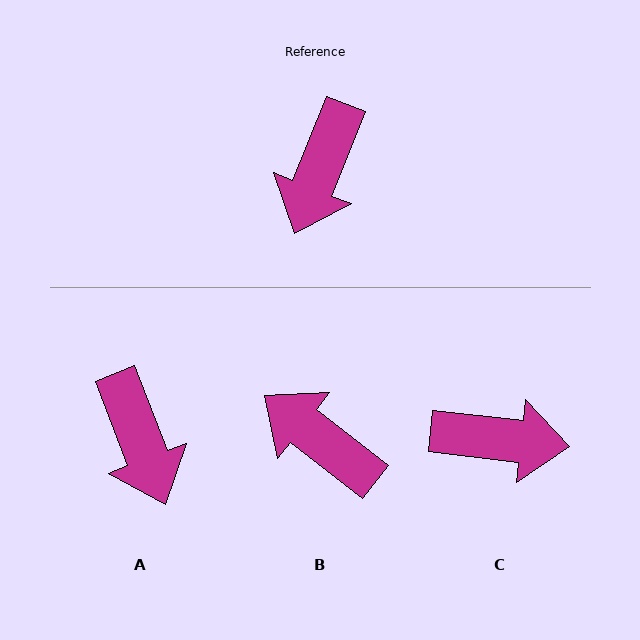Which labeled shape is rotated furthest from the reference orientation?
B, about 106 degrees away.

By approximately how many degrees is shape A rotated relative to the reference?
Approximately 43 degrees counter-clockwise.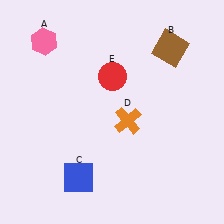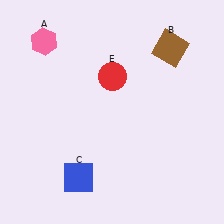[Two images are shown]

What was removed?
The orange cross (D) was removed in Image 2.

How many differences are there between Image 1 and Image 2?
There is 1 difference between the two images.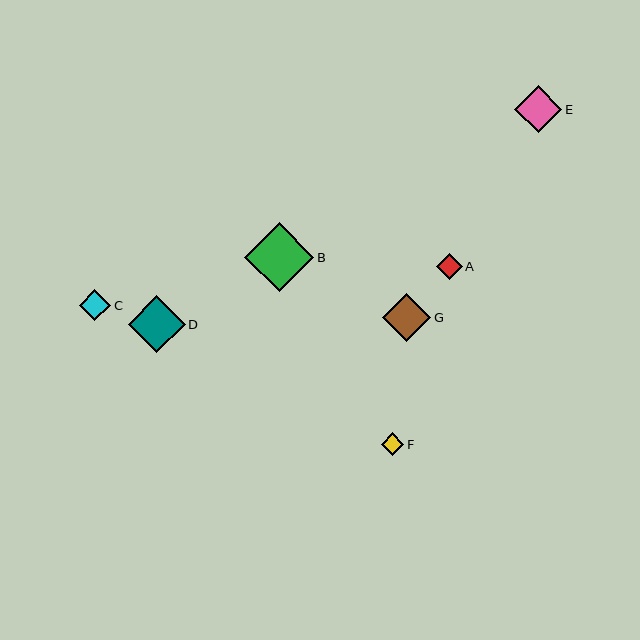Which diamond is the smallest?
Diamond F is the smallest with a size of approximately 22 pixels.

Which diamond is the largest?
Diamond B is the largest with a size of approximately 69 pixels.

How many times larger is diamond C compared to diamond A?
Diamond C is approximately 1.2 times the size of diamond A.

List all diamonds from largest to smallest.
From largest to smallest: B, D, G, E, C, A, F.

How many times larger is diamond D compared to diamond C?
Diamond D is approximately 1.8 times the size of diamond C.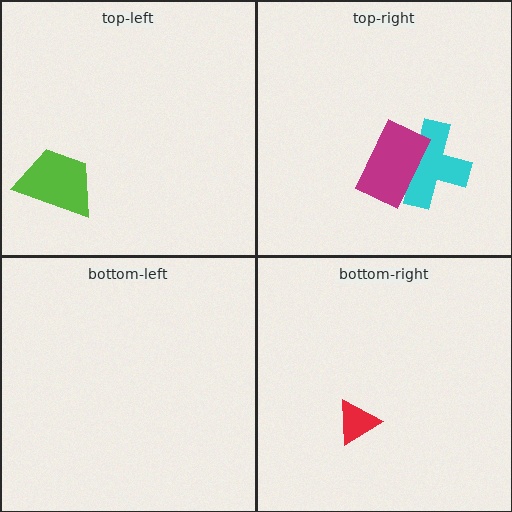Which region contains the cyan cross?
The top-right region.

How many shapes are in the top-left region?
1.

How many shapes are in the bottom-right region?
1.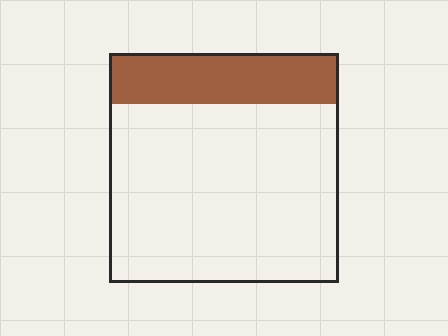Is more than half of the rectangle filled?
No.